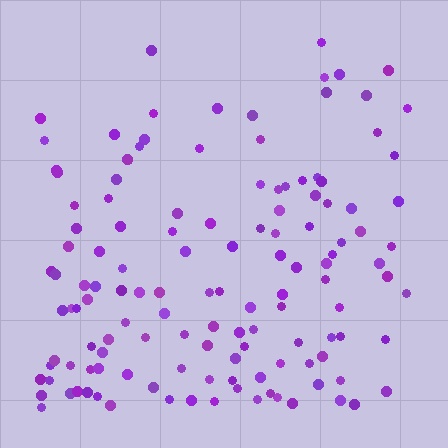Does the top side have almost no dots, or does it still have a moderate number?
Still a moderate number, just noticeably fewer than the bottom.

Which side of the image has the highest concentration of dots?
The bottom.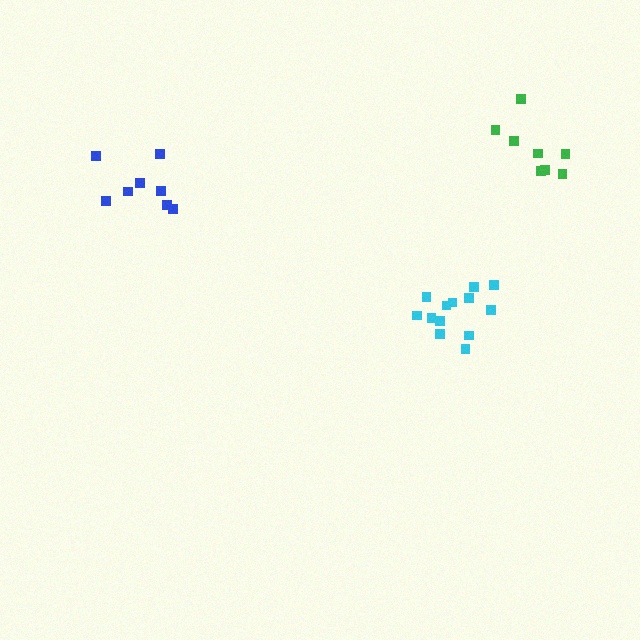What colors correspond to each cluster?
The clusters are colored: cyan, green, blue.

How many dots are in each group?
Group 1: 13 dots, Group 2: 8 dots, Group 3: 8 dots (29 total).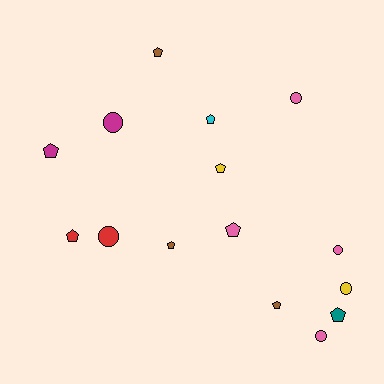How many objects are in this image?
There are 15 objects.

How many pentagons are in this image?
There are 9 pentagons.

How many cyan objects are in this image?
There is 1 cyan object.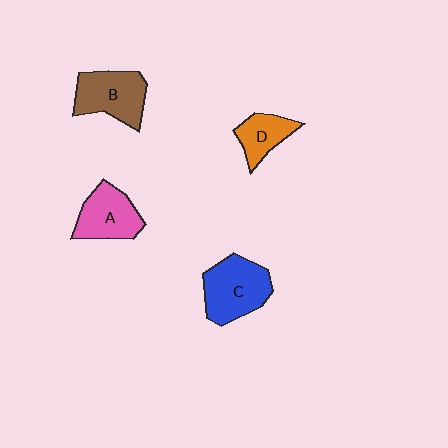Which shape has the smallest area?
Shape D (orange).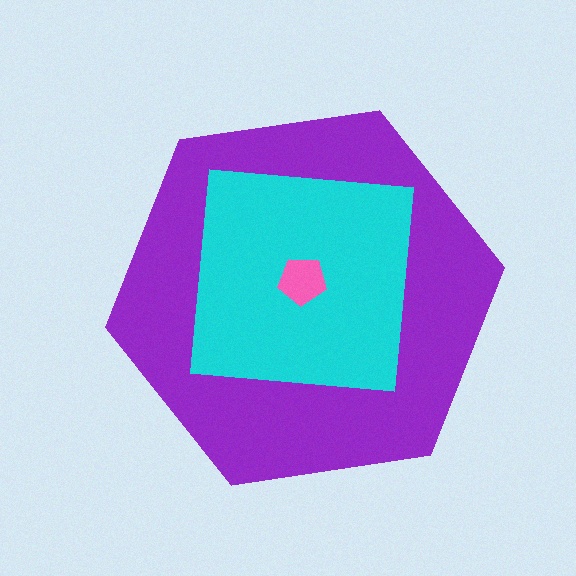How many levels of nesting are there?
3.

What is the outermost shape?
The purple hexagon.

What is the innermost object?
The pink pentagon.